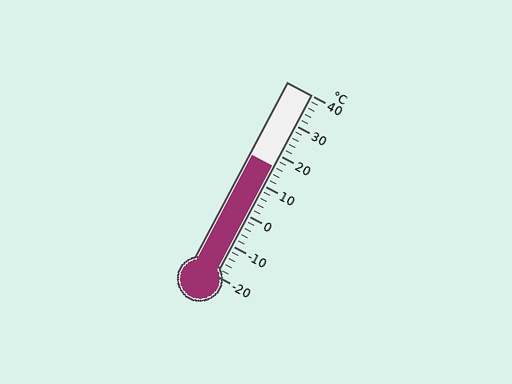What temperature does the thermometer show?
The thermometer shows approximately 16°C.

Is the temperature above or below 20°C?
The temperature is below 20°C.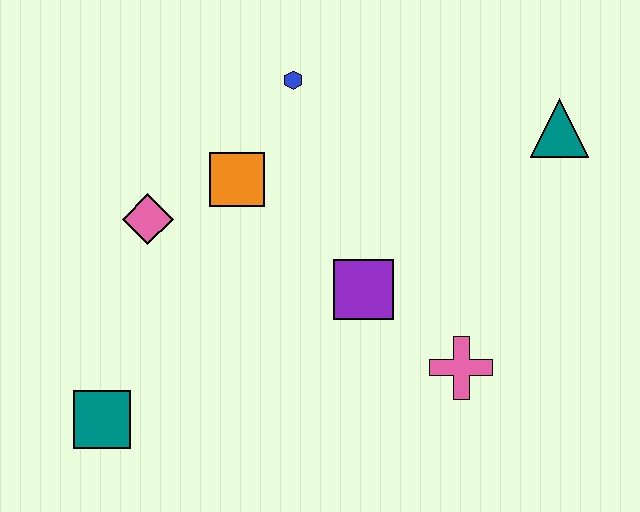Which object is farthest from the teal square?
The teal triangle is farthest from the teal square.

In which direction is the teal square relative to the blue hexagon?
The teal square is below the blue hexagon.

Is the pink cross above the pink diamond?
No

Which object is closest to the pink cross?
The purple square is closest to the pink cross.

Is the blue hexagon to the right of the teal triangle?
No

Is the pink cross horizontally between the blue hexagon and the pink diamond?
No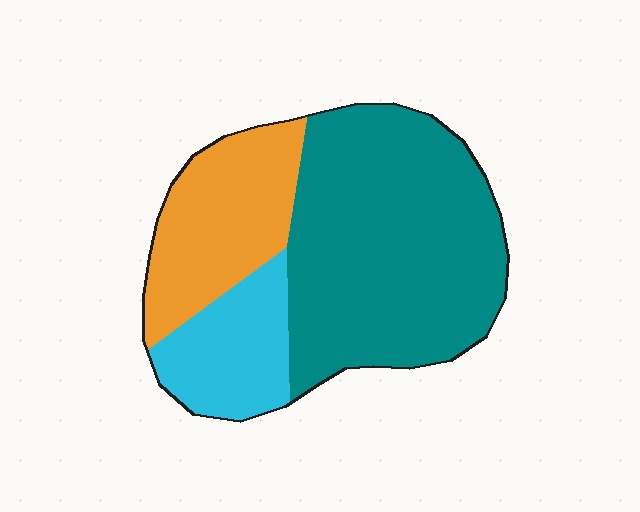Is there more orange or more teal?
Teal.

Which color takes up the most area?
Teal, at roughly 60%.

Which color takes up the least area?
Cyan, at roughly 20%.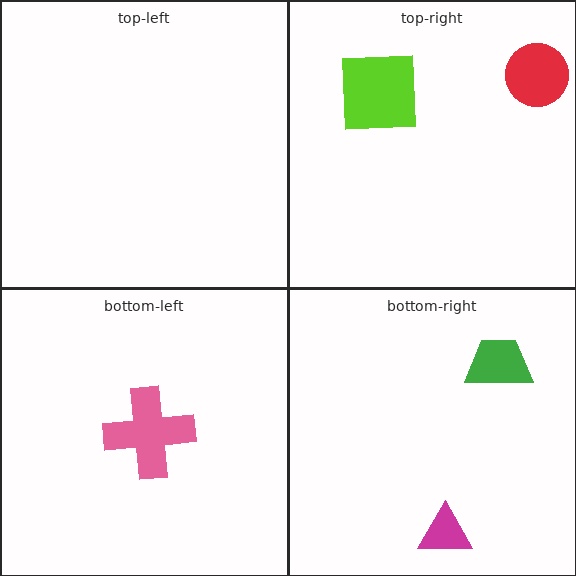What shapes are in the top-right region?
The lime square, the red circle.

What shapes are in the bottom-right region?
The green trapezoid, the magenta triangle.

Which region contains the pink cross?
The bottom-left region.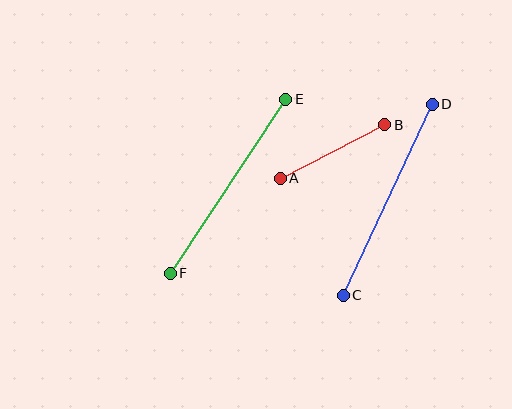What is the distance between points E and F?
The distance is approximately 209 pixels.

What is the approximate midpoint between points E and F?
The midpoint is at approximately (228, 186) pixels.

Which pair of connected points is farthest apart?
Points C and D are farthest apart.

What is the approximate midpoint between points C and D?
The midpoint is at approximately (388, 200) pixels.